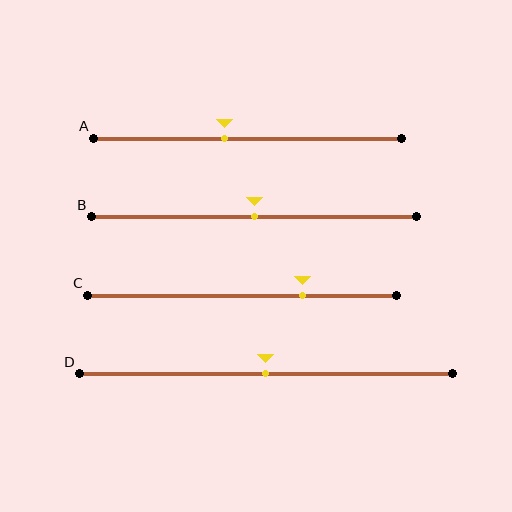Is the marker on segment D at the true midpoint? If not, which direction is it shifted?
Yes, the marker on segment D is at the true midpoint.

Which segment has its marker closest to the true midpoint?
Segment B has its marker closest to the true midpoint.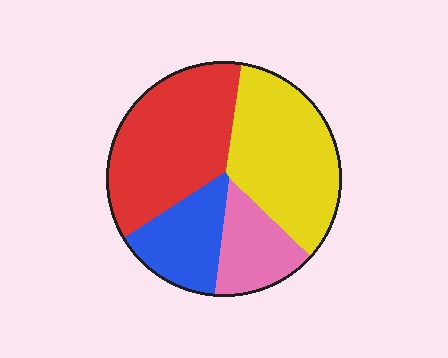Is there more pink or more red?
Red.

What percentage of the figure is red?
Red takes up about one third (1/3) of the figure.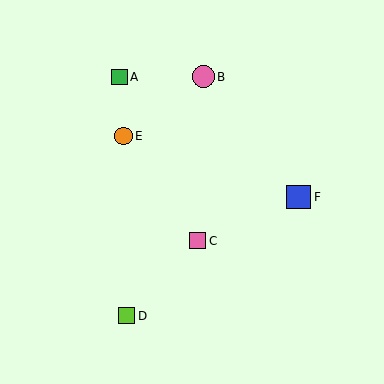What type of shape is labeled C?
Shape C is a pink square.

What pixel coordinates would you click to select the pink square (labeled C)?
Click at (198, 241) to select the pink square C.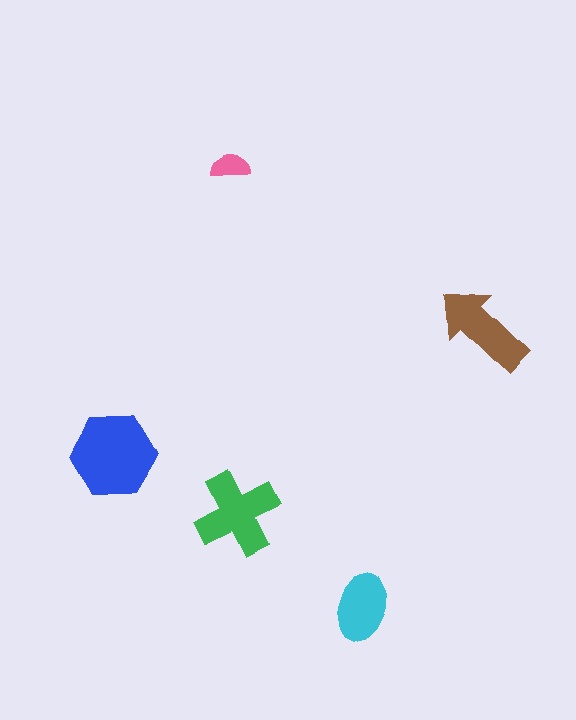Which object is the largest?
The blue hexagon.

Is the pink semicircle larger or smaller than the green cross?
Smaller.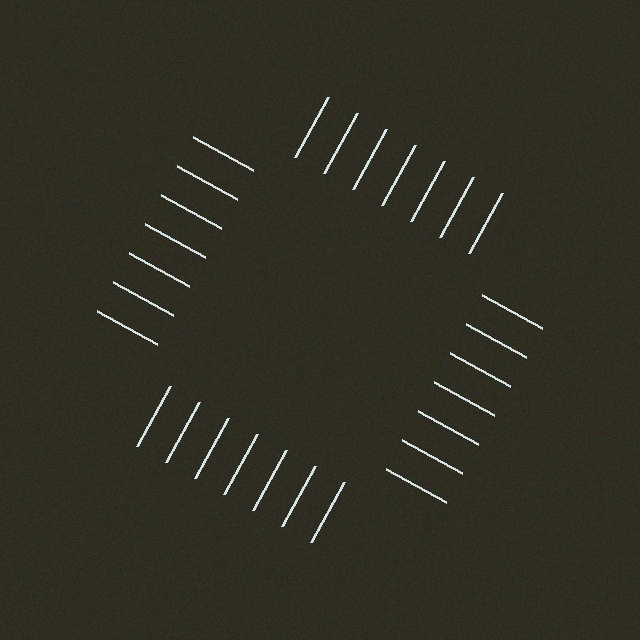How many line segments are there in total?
28 — 7 along each of the 4 edges.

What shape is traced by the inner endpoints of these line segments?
An illusory square — the line segments terminate on its edges but no continuous stroke is drawn.